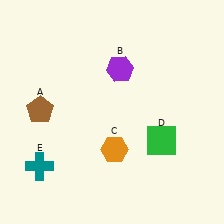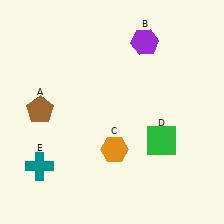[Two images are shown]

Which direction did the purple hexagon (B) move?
The purple hexagon (B) moved up.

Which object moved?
The purple hexagon (B) moved up.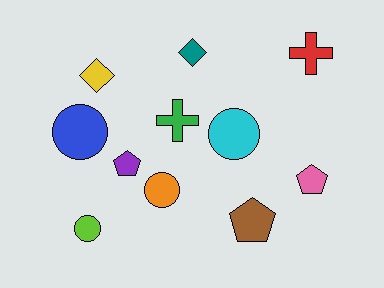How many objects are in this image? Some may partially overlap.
There are 11 objects.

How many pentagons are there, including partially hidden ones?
There are 3 pentagons.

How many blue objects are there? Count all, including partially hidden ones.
There is 1 blue object.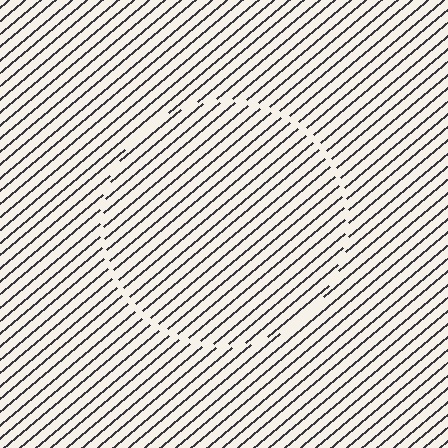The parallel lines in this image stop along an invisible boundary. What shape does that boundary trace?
An illusory circle. The interior of the shape contains the same grating, shifted by half a period — the contour is defined by the phase discontinuity where line-ends from the inner and outer gratings abut.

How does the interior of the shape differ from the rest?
The interior of the shape contains the same grating, shifted by half a period — the contour is defined by the phase discontinuity where line-ends from the inner and outer gratings abut.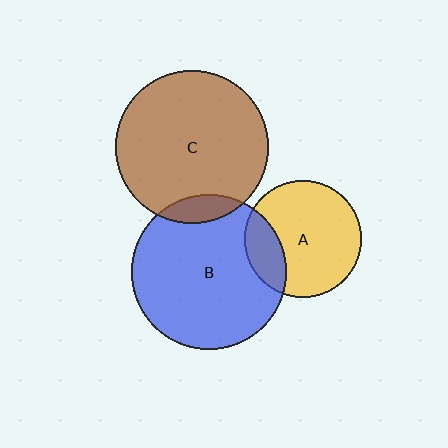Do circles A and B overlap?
Yes.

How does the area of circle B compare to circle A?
Approximately 1.8 times.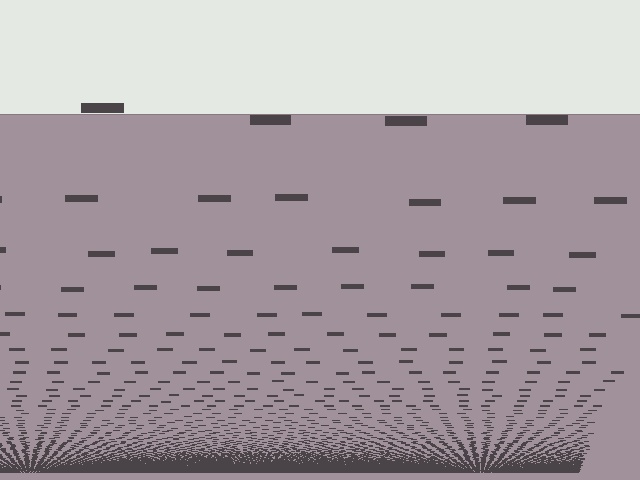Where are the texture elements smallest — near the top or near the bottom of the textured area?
Near the bottom.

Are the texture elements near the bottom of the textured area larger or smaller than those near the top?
Smaller. The gradient is inverted — elements near the bottom are smaller and denser.